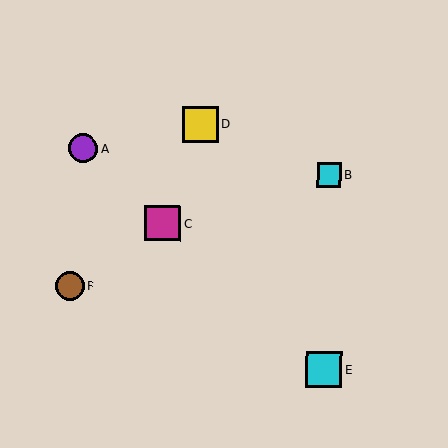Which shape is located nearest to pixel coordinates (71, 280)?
The brown circle (labeled F) at (70, 286) is nearest to that location.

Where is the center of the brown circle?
The center of the brown circle is at (70, 286).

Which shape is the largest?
The cyan square (labeled E) is the largest.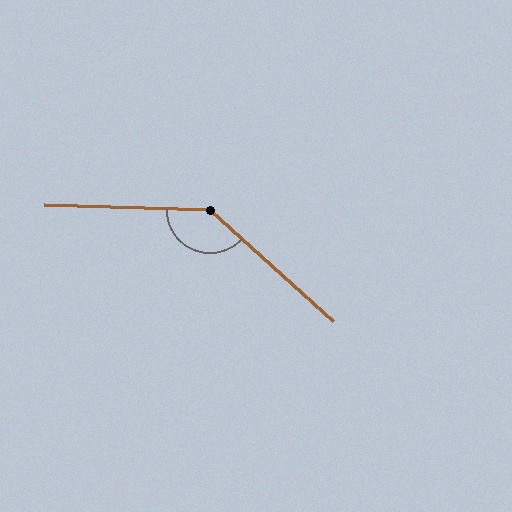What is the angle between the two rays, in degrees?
Approximately 140 degrees.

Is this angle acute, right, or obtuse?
It is obtuse.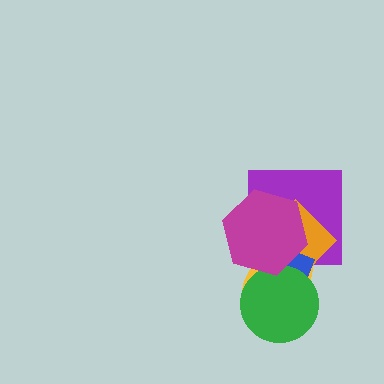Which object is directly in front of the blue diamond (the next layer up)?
The green circle is directly in front of the blue diamond.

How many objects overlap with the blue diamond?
5 objects overlap with the blue diamond.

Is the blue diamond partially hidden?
Yes, it is partially covered by another shape.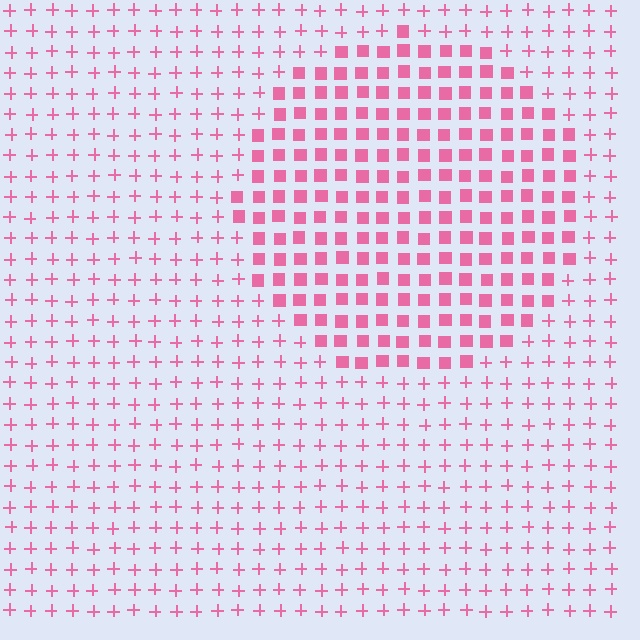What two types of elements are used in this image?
The image uses squares inside the circle region and plus signs outside it.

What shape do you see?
I see a circle.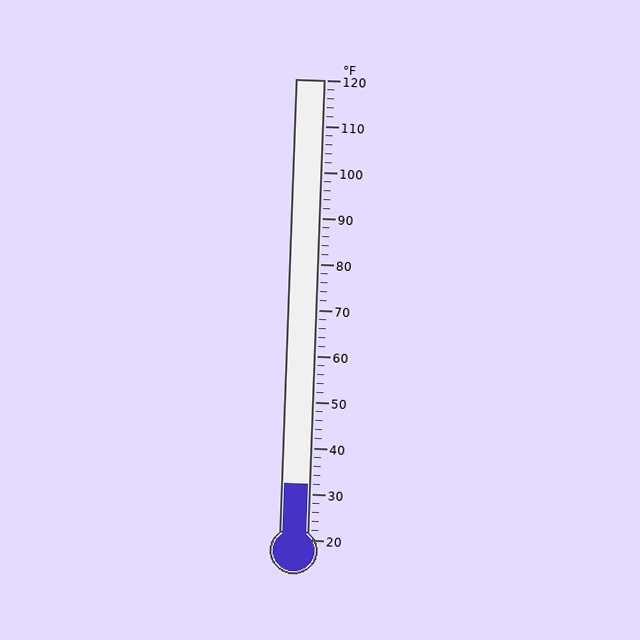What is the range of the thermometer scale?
The thermometer scale ranges from 20°F to 120°F.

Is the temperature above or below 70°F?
The temperature is below 70°F.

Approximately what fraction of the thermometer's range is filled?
The thermometer is filled to approximately 10% of its range.